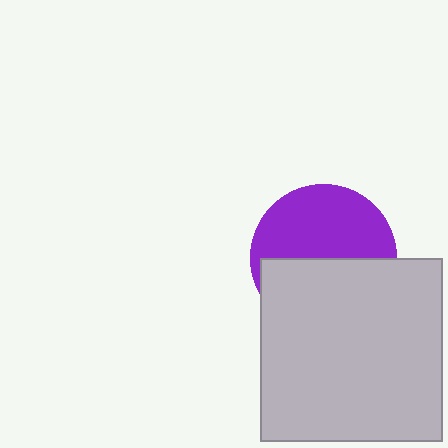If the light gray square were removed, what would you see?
You would see the complete purple circle.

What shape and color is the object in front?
The object in front is a light gray square.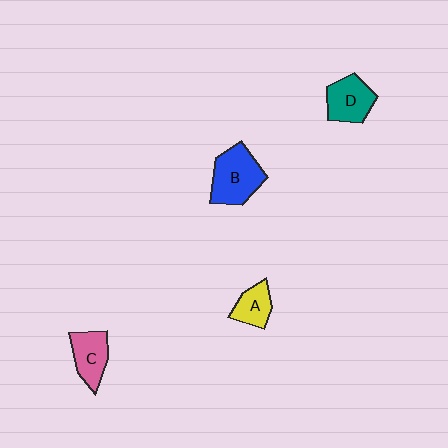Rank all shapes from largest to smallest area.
From largest to smallest: B (blue), D (teal), C (pink), A (yellow).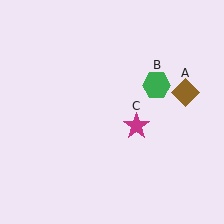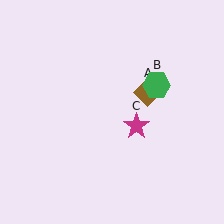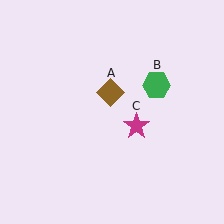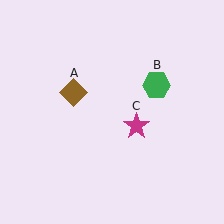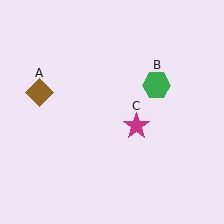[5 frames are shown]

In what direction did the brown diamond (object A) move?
The brown diamond (object A) moved left.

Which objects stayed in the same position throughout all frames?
Green hexagon (object B) and magenta star (object C) remained stationary.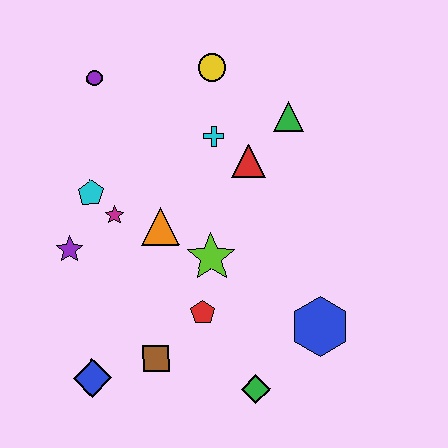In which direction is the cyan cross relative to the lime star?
The cyan cross is above the lime star.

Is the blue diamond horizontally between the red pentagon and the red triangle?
No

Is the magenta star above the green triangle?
No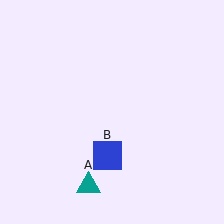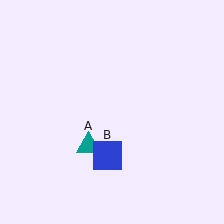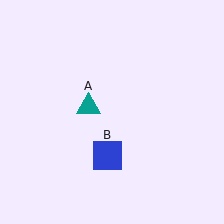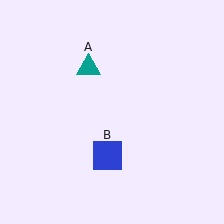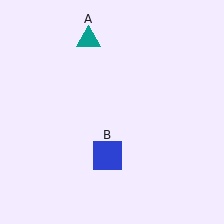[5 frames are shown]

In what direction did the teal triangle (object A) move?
The teal triangle (object A) moved up.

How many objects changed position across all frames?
1 object changed position: teal triangle (object A).